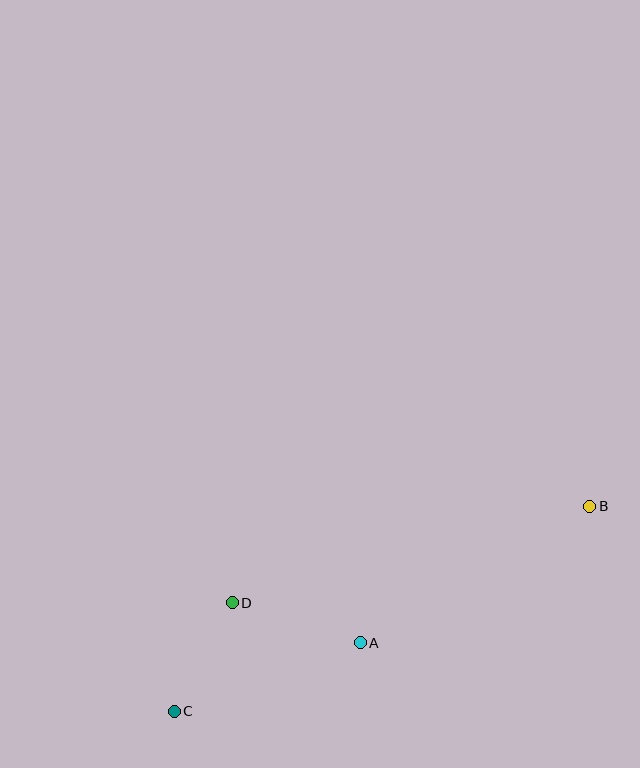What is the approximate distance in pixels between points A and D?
The distance between A and D is approximately 134 pixels.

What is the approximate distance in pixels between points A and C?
The distance between A and C is approximately 198 pixels.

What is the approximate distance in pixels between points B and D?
The distance between B and D is approximately 371 pixels.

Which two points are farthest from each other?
Points B and C are farthest from each other.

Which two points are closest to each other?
Points C and D are closest to each other.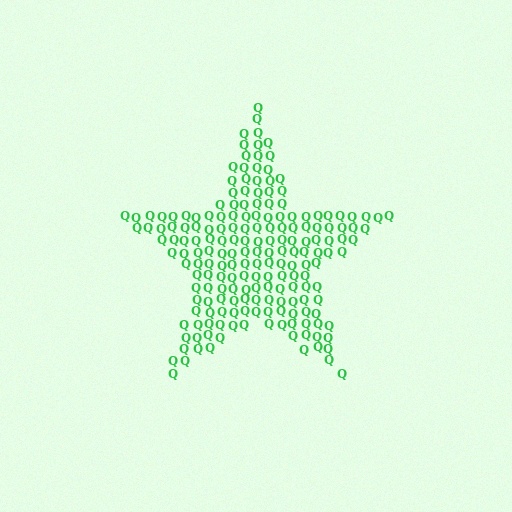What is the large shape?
The large shape is a star.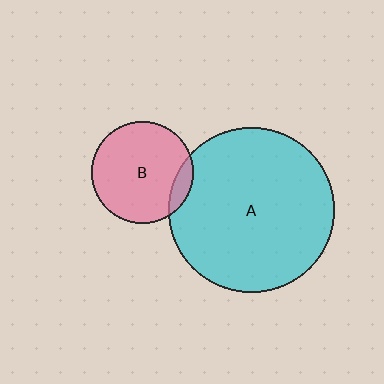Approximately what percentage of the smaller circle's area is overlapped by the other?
Approximately 10%.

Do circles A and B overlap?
Yes.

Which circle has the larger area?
Circle A (cyan).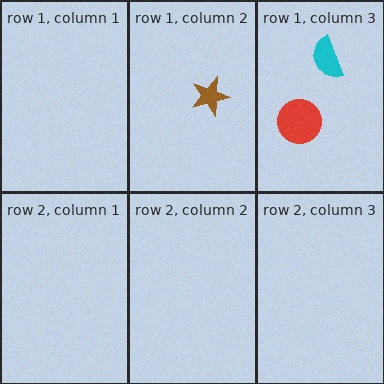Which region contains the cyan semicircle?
The row 1, column 3 region.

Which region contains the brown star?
The row 1, column 2 region.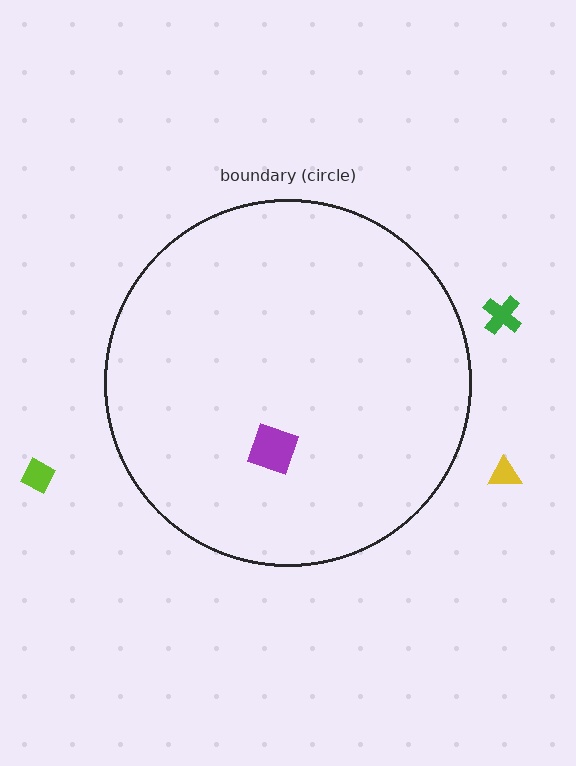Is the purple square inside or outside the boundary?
Inside.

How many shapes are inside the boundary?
1 inside, 3 outside.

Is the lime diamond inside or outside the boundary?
Outside.